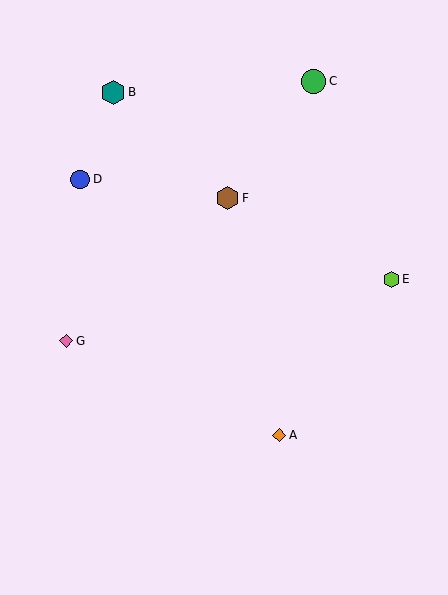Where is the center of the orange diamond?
The center of the orange diamond is at (279, 435).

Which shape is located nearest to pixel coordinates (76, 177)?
The blue circle (labeled D) at (80, 179) is nearest to that location.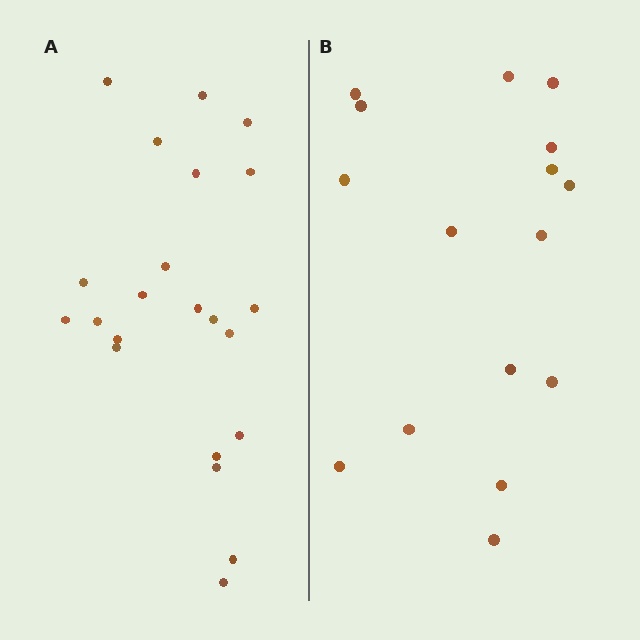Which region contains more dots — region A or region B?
Region A (the left region) has more dots.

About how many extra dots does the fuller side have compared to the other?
Region A has about 6 more dots than region B.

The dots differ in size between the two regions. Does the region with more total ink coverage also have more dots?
No. Region B has more total ink coverage because its dots are larger, but region A actually contains more individual dots. Total area can be misleading — the number of items is what matters here.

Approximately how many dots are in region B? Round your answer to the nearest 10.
About 20 dots. (The exact count is 16, which rounds to 20.)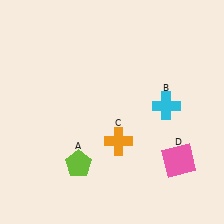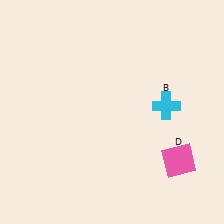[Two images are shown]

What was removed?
The lime pentagon (A), the orange cross (C) were removed in Image 2.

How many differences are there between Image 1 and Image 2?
There are 2 differences between the two images.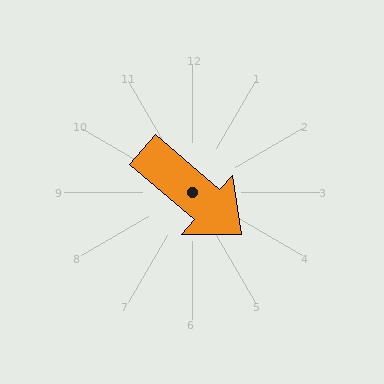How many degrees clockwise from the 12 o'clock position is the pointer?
Approximately 131 degrees.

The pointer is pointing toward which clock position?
Roughly 4 o'clock.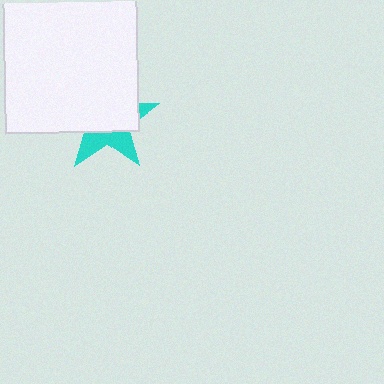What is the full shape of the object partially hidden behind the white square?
The partially hidden object is a cyan star.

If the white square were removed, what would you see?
You would see the complete cyan star.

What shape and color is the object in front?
The object in front is a white square.